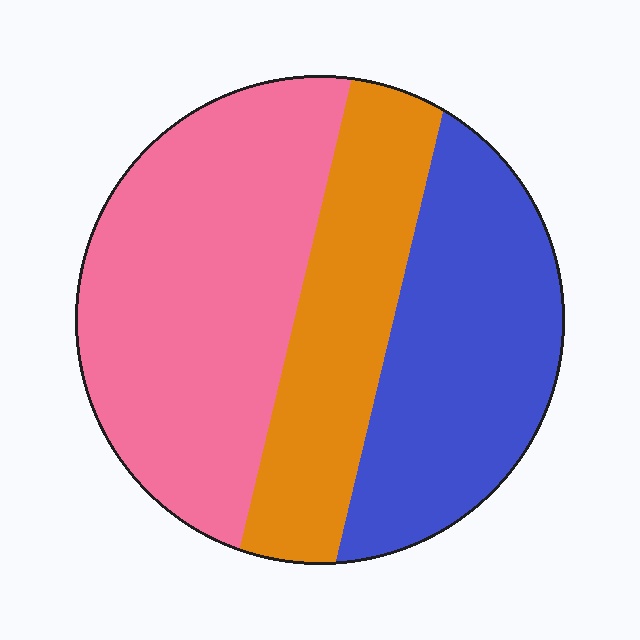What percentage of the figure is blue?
Blue takes up between a quarter and a half of the figure.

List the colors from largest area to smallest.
From largest to smallest: pink, blue, orange.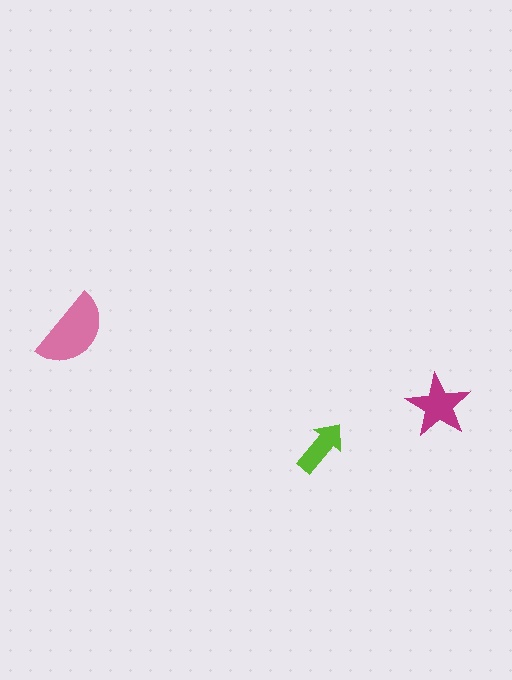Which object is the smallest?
The lime arrow.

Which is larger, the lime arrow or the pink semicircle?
The pink semicircle.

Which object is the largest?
The pink semicircle.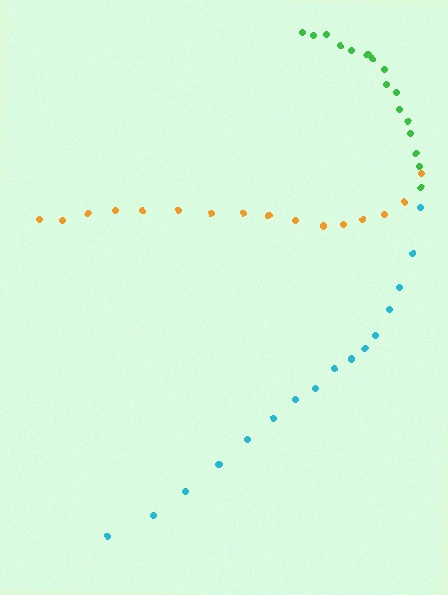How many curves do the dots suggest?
There are 3 distinct paths.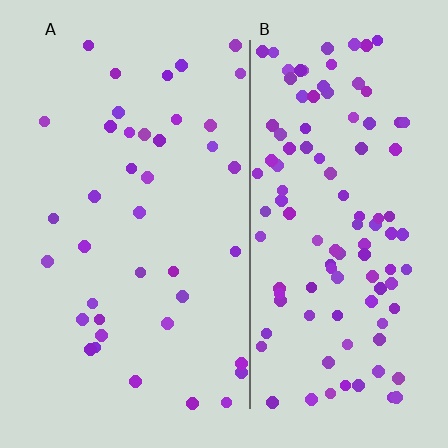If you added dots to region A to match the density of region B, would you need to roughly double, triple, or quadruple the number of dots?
Approximately triple.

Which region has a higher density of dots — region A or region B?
B (the right).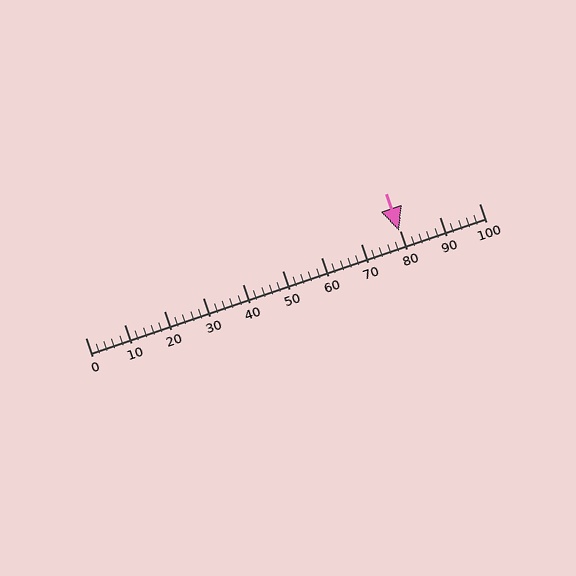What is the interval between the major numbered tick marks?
The major tick marks are spaced 10 units apart.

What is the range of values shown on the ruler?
The ruler shows values from 0 to 100.